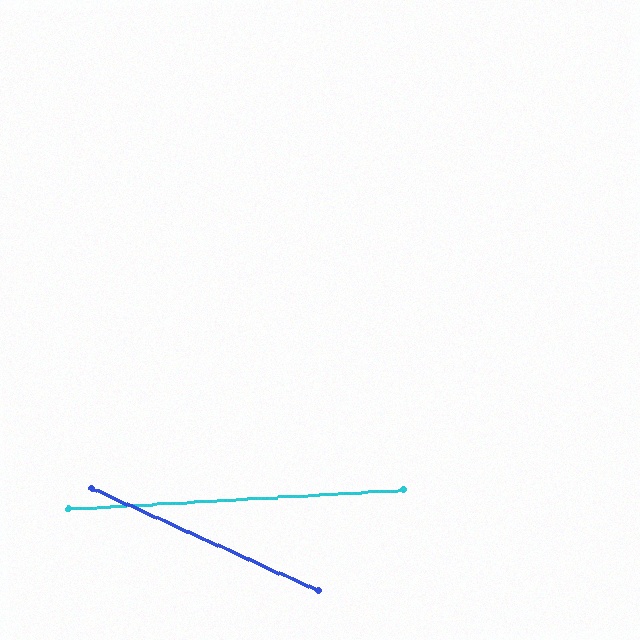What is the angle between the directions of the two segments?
Approximately 28 degrees.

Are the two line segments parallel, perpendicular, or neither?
Neither parallel nor perpendicular — they differ by about 28°.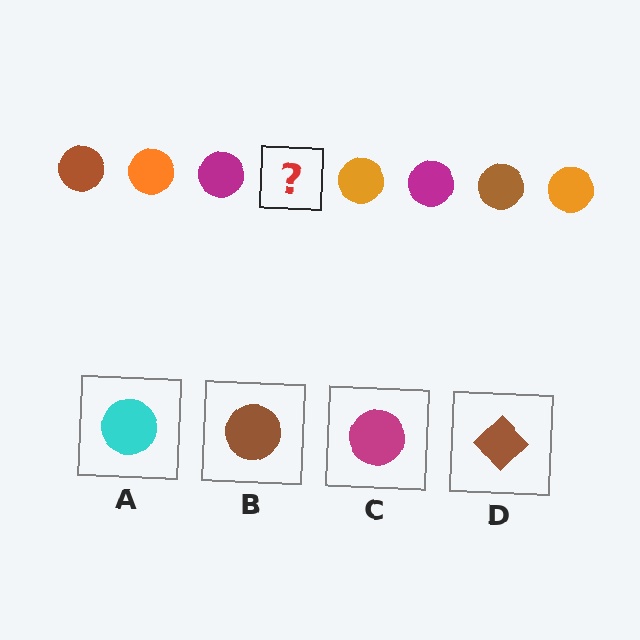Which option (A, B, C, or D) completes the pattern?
B.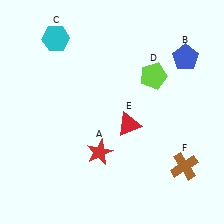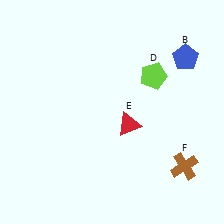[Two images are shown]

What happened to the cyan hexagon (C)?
The cyan hexagon (C) was removed in Image 2. It was in the top-left area of Image 1.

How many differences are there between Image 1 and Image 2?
There are 2 differences between the two images.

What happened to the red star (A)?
The red star (A) was removed in Image 2. It was in the bottom-left area of Image 1.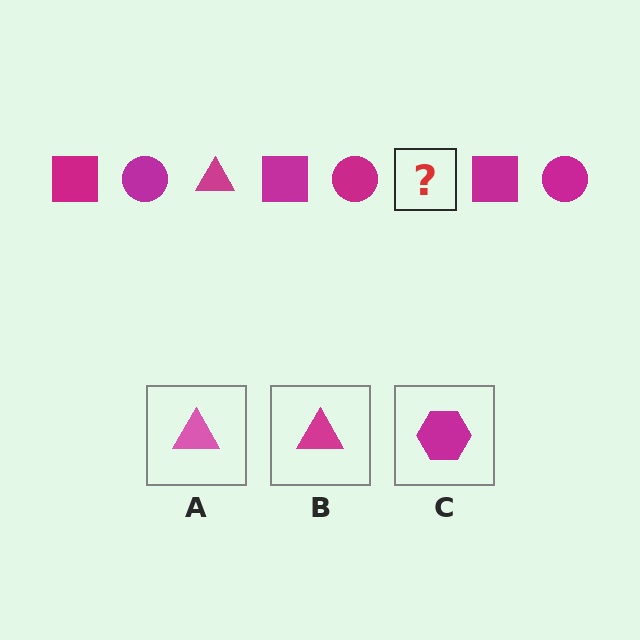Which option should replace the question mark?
Option B.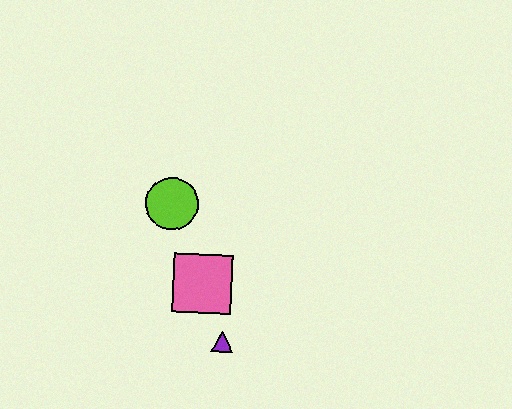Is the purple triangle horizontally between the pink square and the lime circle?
No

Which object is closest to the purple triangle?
The pink square is closest to the purple triangle.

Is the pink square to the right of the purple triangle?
No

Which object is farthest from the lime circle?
The purple triangle is farthest from the lime circle.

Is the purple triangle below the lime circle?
Yes